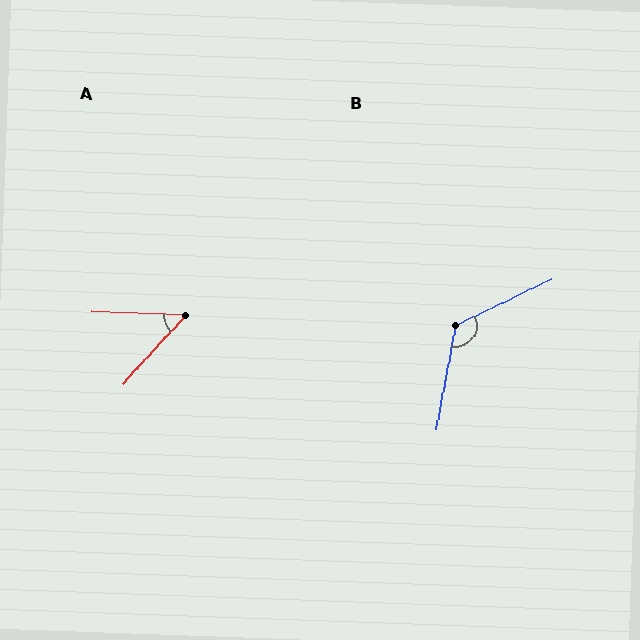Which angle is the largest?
B, at approximately 126 degrees.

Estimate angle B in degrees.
Approximately 126 degrees.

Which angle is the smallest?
A, at approximately 50 degrees.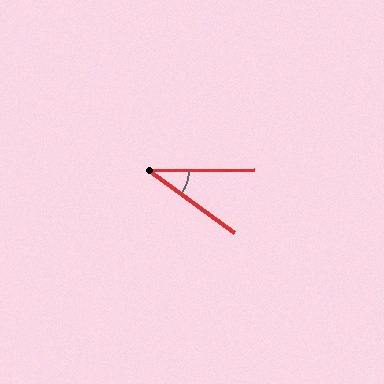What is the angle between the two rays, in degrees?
Approximately 37 degrees.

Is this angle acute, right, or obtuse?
It is acute.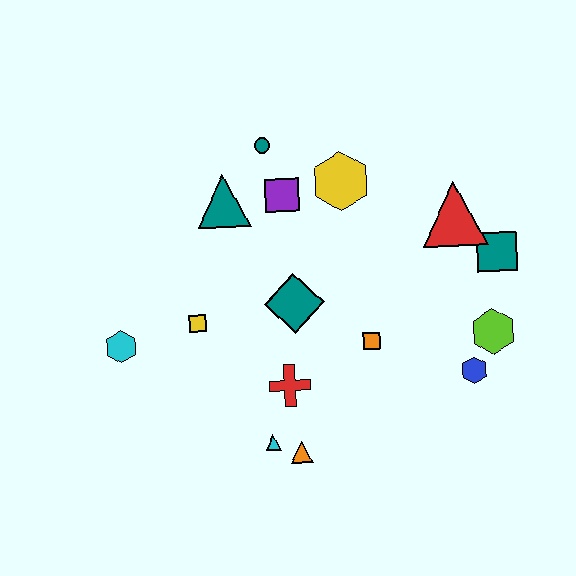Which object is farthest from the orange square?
The cyan hexagon is farthest from the orange square.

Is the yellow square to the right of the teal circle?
No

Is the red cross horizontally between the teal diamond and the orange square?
No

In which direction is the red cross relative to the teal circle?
The red cross is below the teal circle.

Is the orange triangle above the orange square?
No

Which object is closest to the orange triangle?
The cyan triangle is closest to the orange triangle.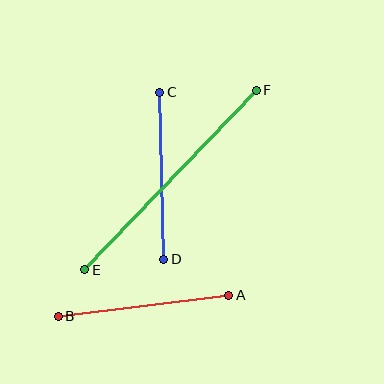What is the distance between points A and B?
The distance is approximately 171 pixels.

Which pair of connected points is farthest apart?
Points E and F are farthest apart.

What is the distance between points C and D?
The distance is approximately 167 pixels.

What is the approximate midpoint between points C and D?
The midpoint is at approximately (162, 176) pixels.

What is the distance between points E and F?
The distance is approximately 248 pixels.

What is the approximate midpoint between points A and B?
The midpoint is at approximately (144, 306) pixels.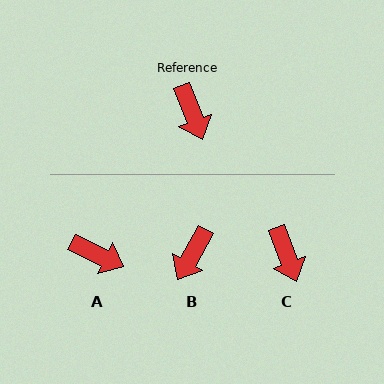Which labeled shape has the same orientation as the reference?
C.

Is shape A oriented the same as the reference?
No, it is off by about 43 degrees.